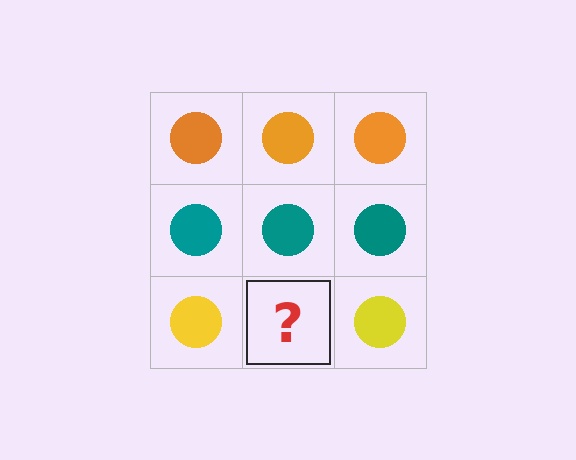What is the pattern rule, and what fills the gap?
The rule is that each row has a consistent color. The gap should be filled with a yellow circle.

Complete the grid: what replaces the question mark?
The question mark should be replaced with a yellow circle.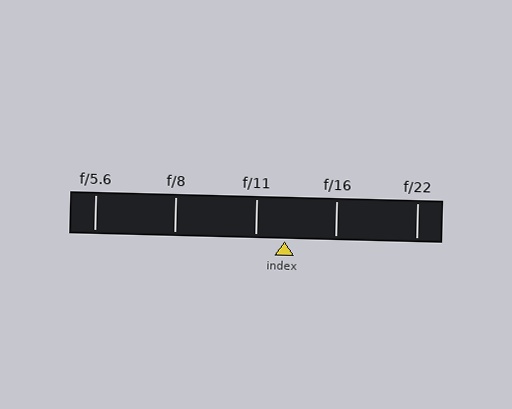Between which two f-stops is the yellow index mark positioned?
The index mark is between f/11 and f/16.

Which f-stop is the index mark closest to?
The index mark is closest to f/11.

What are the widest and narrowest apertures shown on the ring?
The widest aperture shown is f/5.6 and the narrowest is f/22.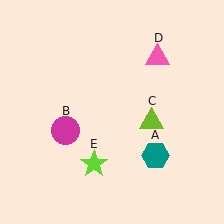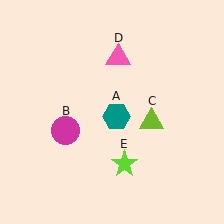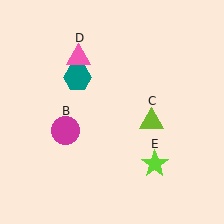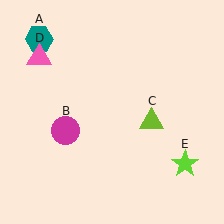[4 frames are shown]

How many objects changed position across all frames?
3 objects changed position: teal hexagon (object A), pink triangle (object D), lime star (object E).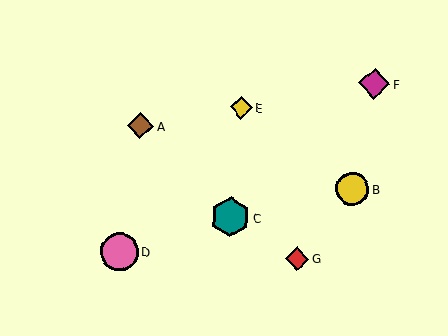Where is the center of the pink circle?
The center of the pink circle is at (119, 252).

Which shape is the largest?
The teal hexagon (labeled C) is the largest.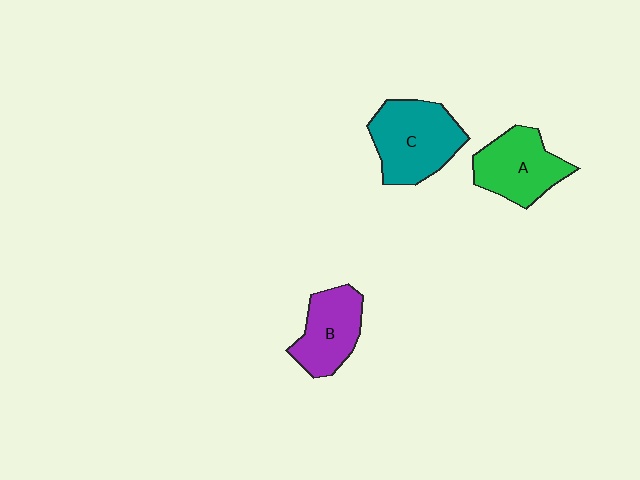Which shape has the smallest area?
Shape B (purple).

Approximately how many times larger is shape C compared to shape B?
Approximately 1.3 times.